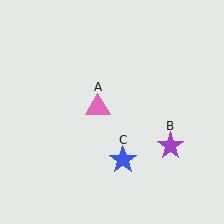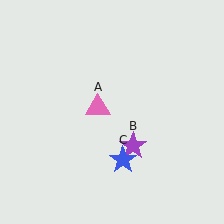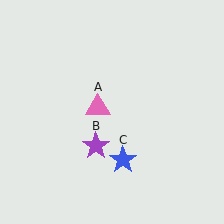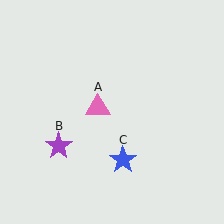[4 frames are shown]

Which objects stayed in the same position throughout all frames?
Pink triangle (object A) and blue star (object C) remained stationary.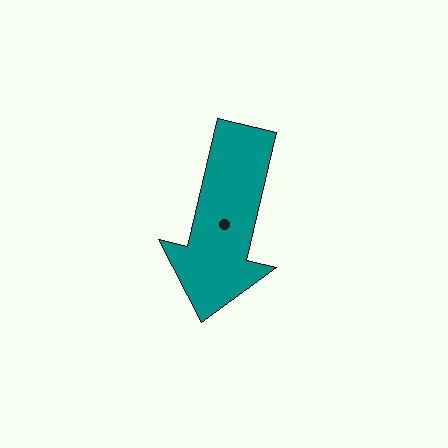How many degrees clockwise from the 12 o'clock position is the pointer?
Approximately 193 degrees.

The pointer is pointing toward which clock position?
Roughly 6 o'clock.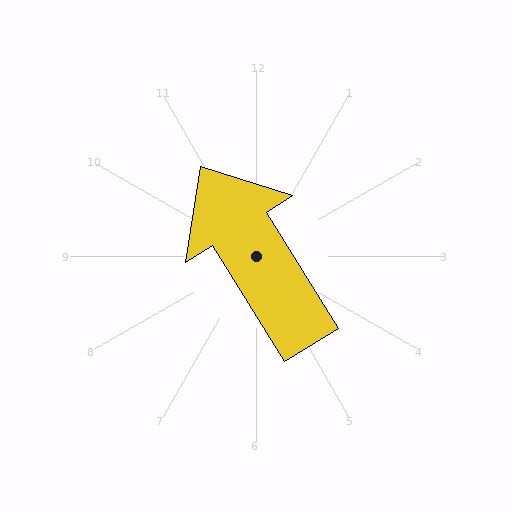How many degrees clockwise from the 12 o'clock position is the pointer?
Approximately 328 degrees.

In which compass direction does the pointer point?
Northwest.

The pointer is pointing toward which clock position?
Roughly 11 o'clock.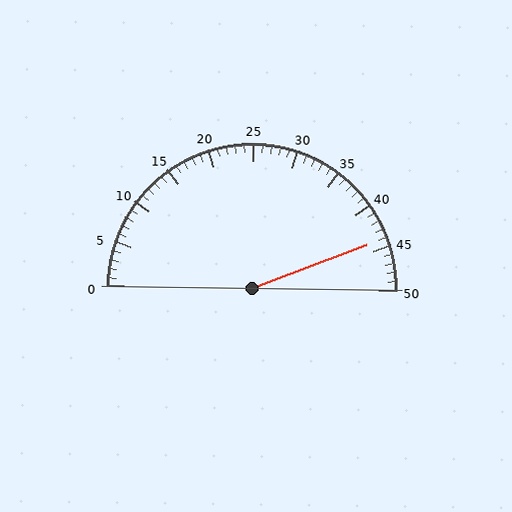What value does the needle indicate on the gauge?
The needle indicates approximately 44.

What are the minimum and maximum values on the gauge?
The gauge ranges from 0 to 50.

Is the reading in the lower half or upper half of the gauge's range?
The reading is in the upper half of the range (0 to 50).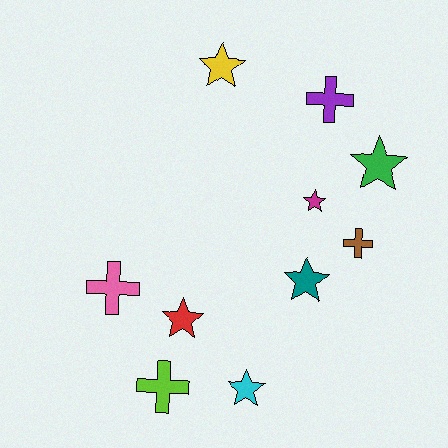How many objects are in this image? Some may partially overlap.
There are 10 objects.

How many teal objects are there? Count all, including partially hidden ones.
There is 1 teal object.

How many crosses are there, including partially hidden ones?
There are 4 crosses.